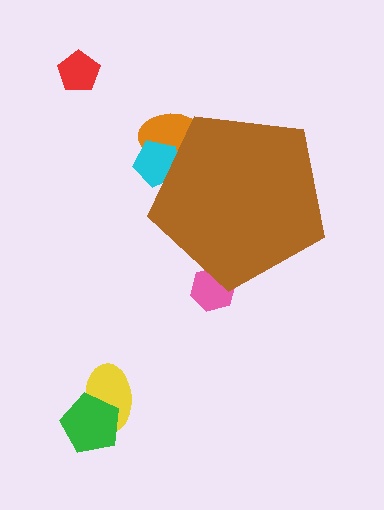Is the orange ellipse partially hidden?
Yes, the orange ellipse is partially hidden behind the brown pentagon.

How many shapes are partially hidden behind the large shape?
3 shapes are partially hidden.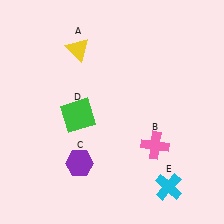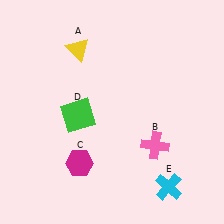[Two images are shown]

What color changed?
The hexagon (C) changed from purple in Image 1 to magenta in Image 2.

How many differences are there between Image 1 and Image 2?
There is 1 difference between the two images.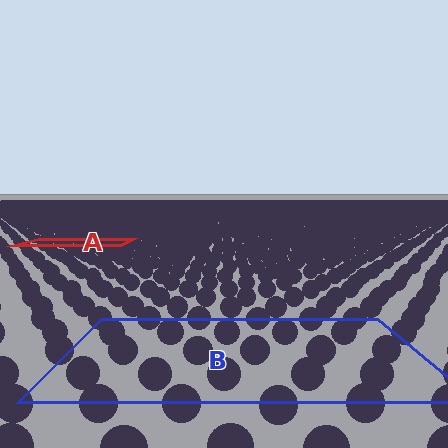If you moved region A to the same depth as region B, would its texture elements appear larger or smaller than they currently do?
They would appear larger. At a closer depth, the same texture elements are projected at a bigger on-screen size.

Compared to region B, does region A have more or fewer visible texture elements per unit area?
Region A has more texture elements per unit area — they are packed more densely because it is farther away.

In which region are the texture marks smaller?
The texture marks are smaller in region A, because it is farther away.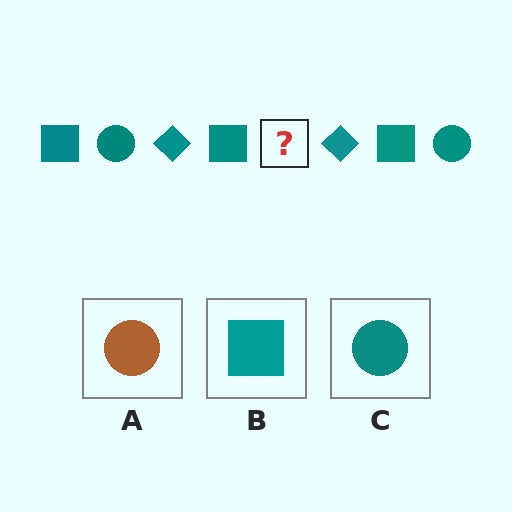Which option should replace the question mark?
Option C.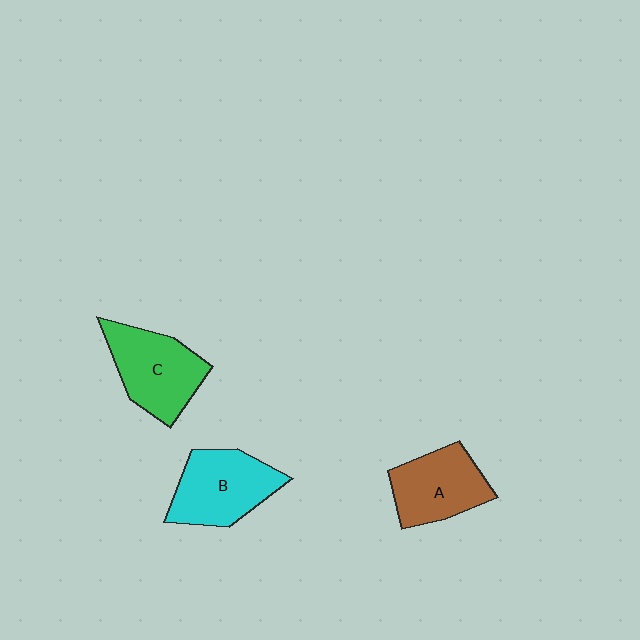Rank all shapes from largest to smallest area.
From largest to smallest: C (green), B (cyan), A (brown).